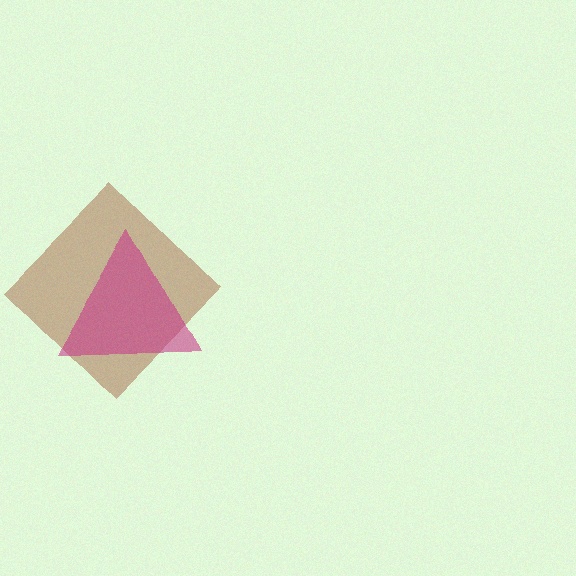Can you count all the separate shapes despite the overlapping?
Yes, there are 2 separate shapes.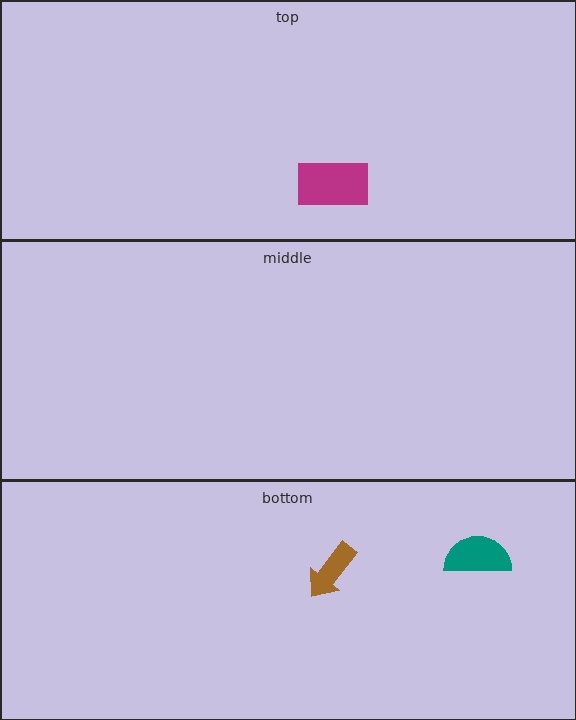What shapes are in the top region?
The magenta rectangle.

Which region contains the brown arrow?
The bottom region.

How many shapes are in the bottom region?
2.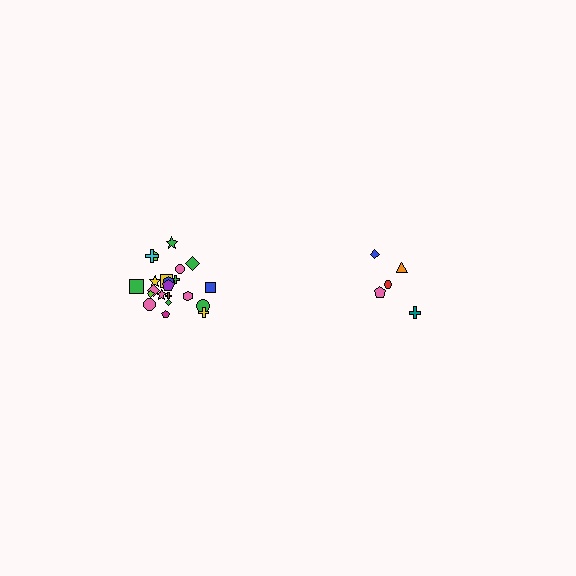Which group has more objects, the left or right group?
The left group.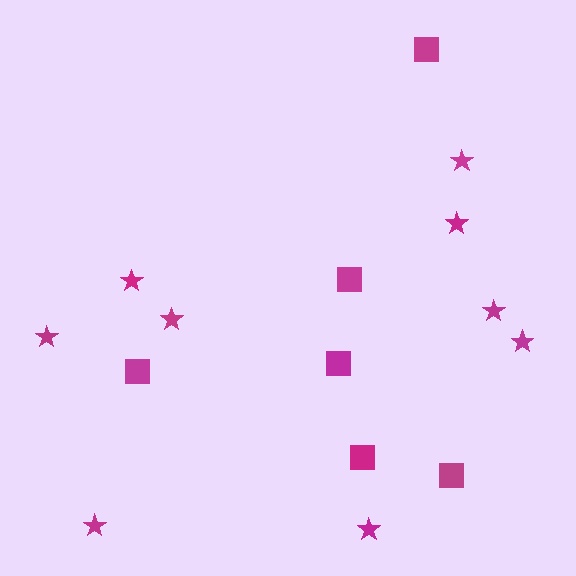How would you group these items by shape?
There are 2 groups: one group of squares (6) and one group of stars (9).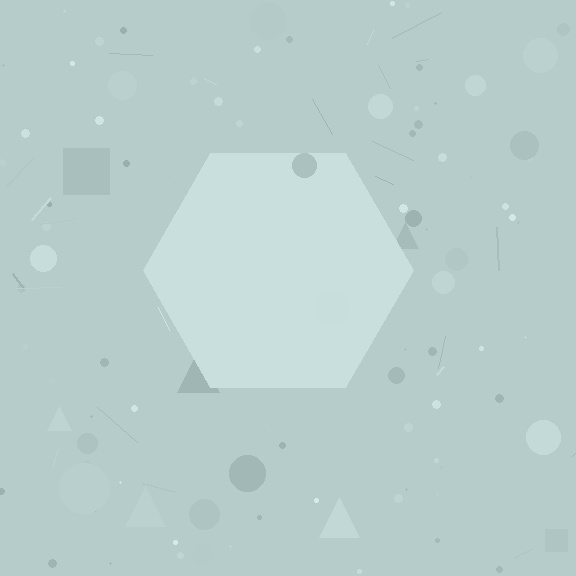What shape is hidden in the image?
A hexagon is hidden in the image.